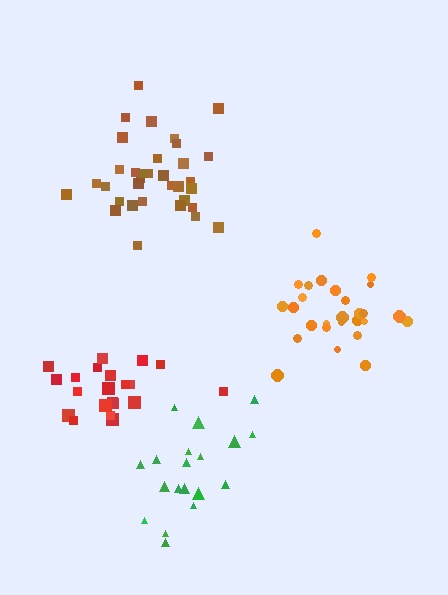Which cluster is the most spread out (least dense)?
Green.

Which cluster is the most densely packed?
Brown.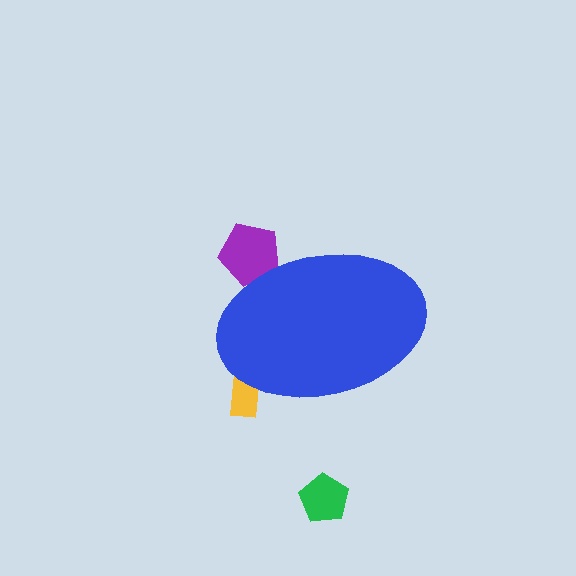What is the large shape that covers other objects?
A blue ellipse.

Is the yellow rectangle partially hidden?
Yes, the yellow rectangle is partially hidden behind the blue ellipse.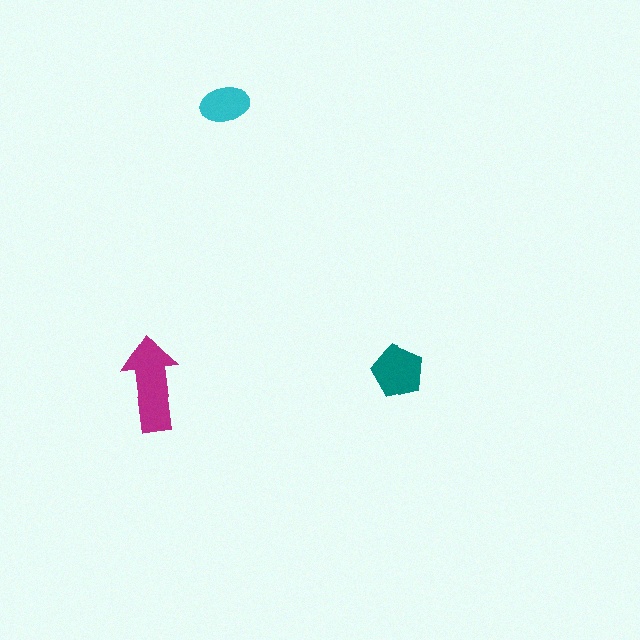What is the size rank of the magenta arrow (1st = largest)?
1st.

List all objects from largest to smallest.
The magenta arrow, the teal pentagon, the cyan ellipse.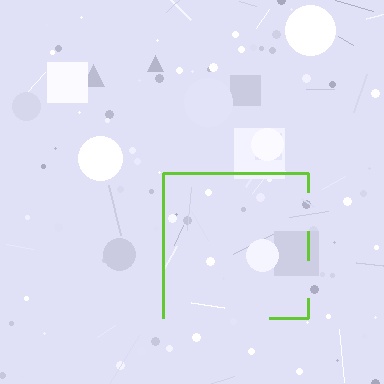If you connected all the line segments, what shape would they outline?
They would outline a square.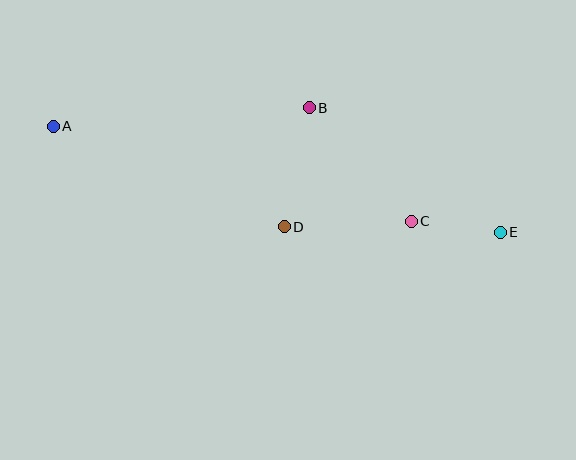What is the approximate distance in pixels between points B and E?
The distance between B and E is approximately 228 pixels.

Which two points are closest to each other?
Points C and E are closest to each other.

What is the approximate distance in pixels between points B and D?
The distance between B and D is approximately 122 pixels.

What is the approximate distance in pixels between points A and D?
The distance between A and D is approximately 252 pixels.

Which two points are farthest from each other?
Points A and E are farthest from each other.